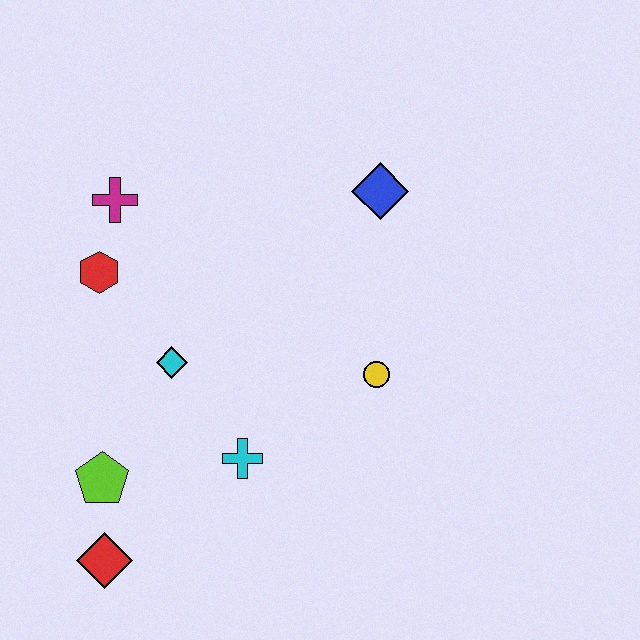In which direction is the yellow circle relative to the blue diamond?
The yellow circle is below the blue diamond.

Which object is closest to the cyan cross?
The cyan diamond is closest to the cyan cross.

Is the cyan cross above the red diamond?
Yes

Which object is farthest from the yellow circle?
The red diamond is farthest from the yellow circle.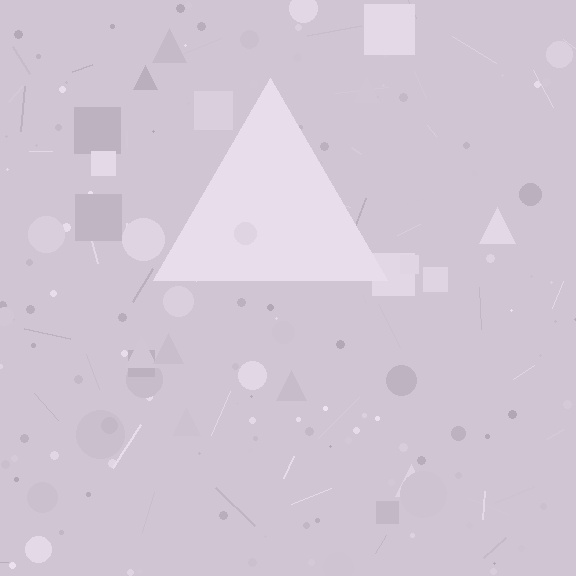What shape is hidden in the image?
A triangle is hidden in the image.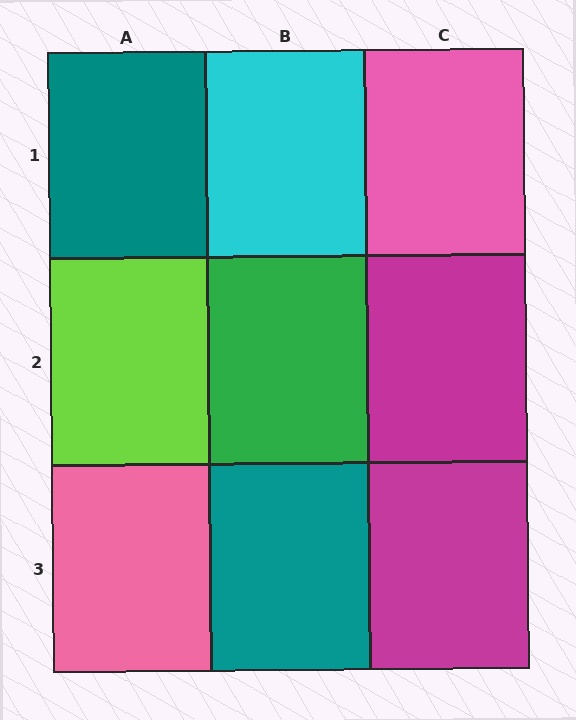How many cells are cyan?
1 cell is cyan.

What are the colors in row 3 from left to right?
Pink, teal, magenta.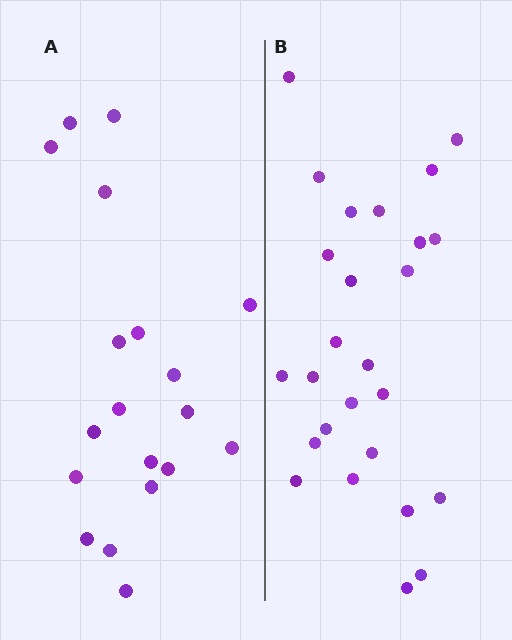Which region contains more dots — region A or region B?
Region B (the right region) has more dots.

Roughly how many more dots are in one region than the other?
Region B has roughly 8 or so more dots than region A.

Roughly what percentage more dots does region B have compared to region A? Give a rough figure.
About 35% more.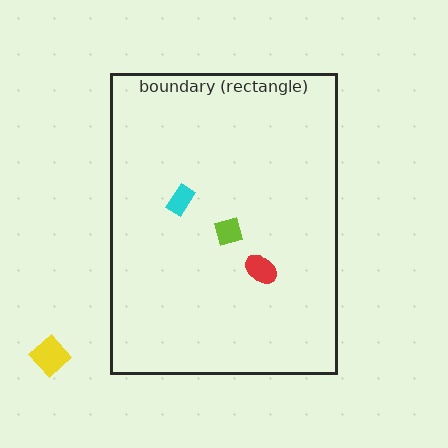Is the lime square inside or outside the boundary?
Inside.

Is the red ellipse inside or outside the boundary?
Inside.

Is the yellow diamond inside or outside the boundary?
Outside.